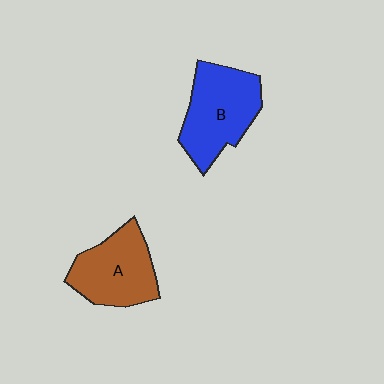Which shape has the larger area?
Shape B (blue).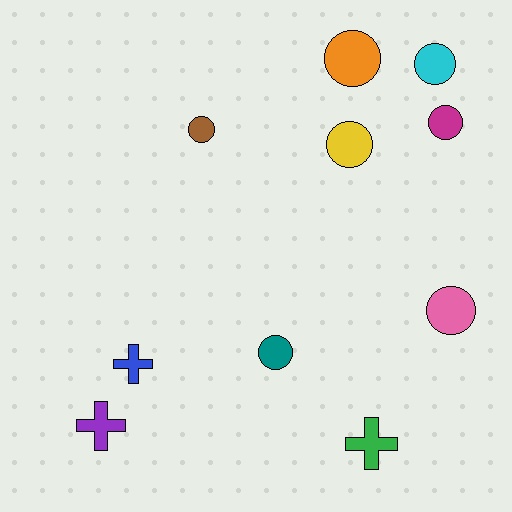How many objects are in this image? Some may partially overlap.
There are 10 objects.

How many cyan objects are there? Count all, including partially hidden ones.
There is 1 cyan object.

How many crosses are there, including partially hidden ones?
There are 3 crosses.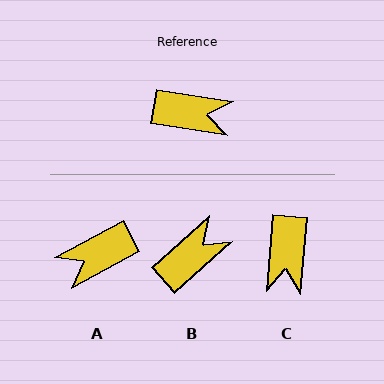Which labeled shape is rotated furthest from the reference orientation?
A, about 143 degrees away.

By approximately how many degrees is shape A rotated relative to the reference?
Approximately 143 degrees clockwise.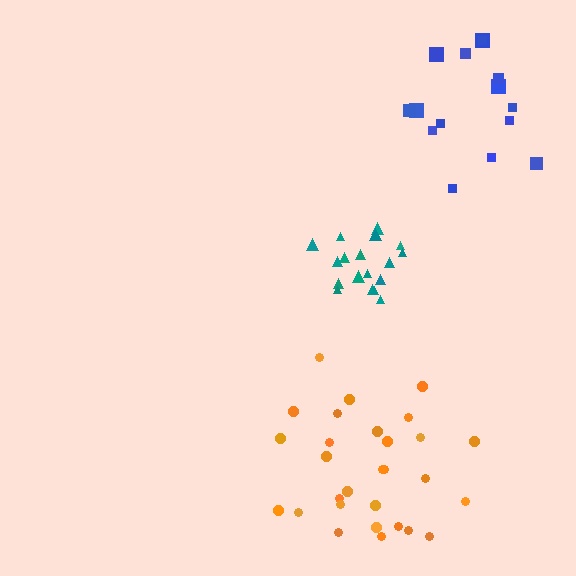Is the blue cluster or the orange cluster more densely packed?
Orange.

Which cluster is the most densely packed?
Teal.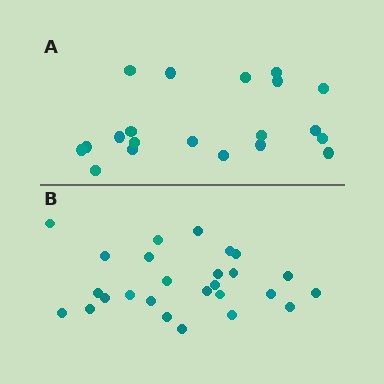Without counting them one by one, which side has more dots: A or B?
Region B (the bottom region) has more dots.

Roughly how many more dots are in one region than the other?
Region B has about 6 more dots than region A.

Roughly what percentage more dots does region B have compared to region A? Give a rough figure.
About 30% more.